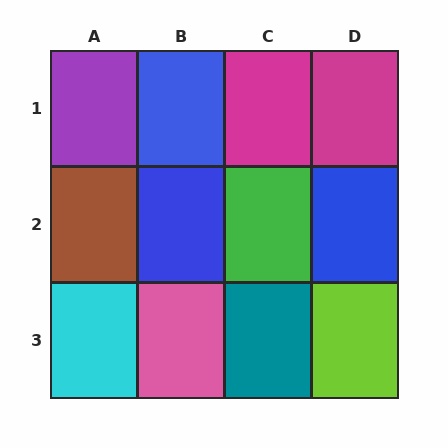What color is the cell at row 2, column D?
Blue.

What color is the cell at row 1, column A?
Purple.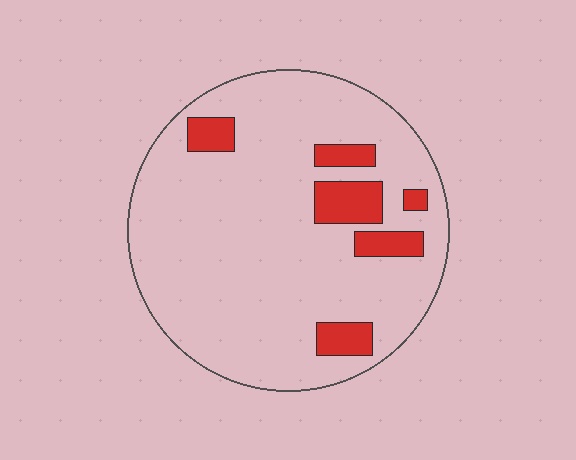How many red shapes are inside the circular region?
6.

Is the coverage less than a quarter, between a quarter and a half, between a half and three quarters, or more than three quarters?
Less than a quarter.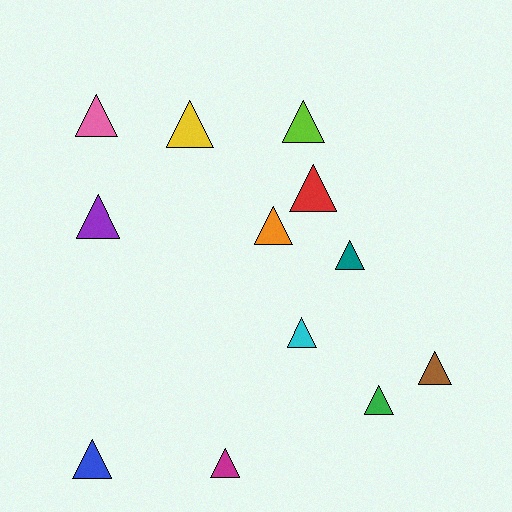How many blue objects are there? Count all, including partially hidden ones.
There is 1 blue object.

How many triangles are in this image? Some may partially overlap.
There are 12 triangles.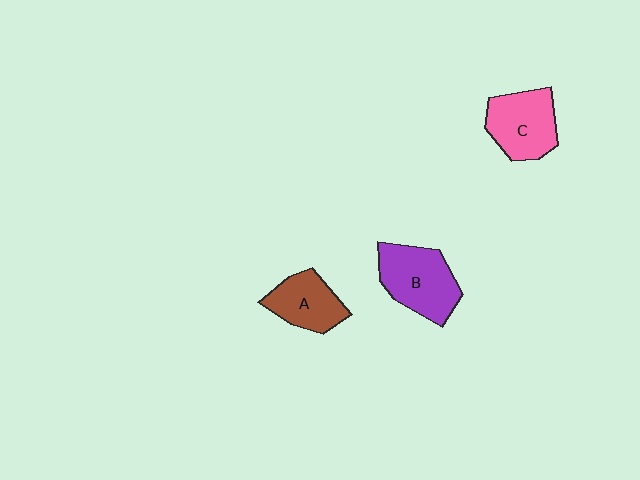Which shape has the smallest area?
Shape A (brown).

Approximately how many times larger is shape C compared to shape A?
Approximately 1.2 times.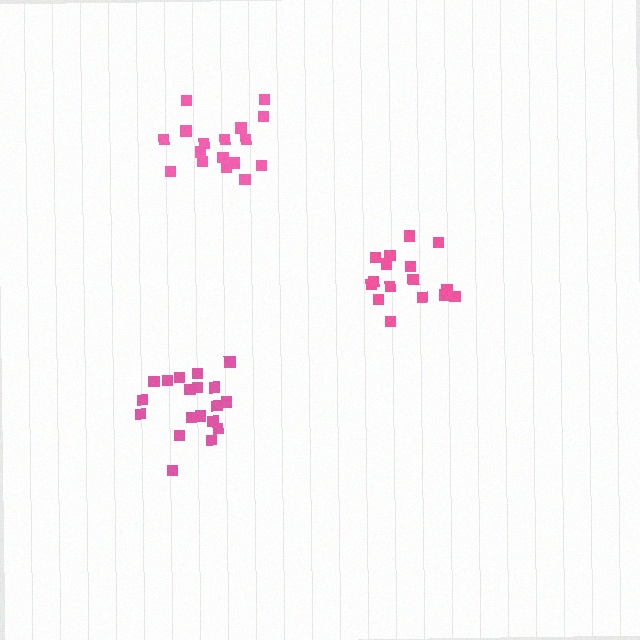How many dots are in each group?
Group 1: 19 dots, Group 2: 16 dots, Group 3: 17 dots (52 total).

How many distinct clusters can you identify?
There are 3 distinct clusters.